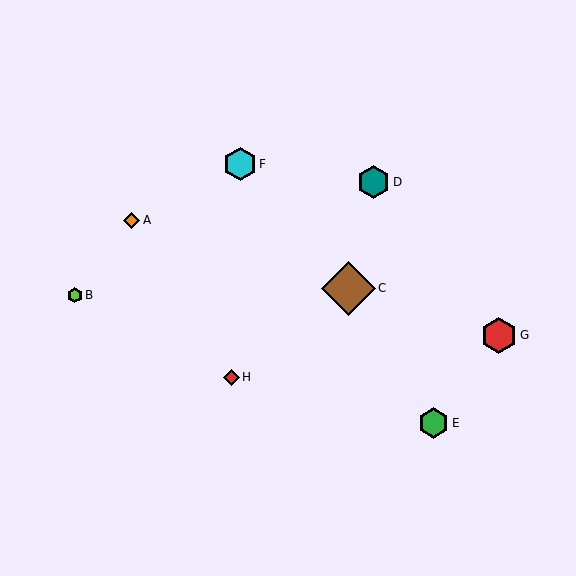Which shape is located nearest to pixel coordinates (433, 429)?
The green hexagon (labeled E) at (433, 423) is nearest to that location.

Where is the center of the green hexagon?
The center of the green hexagon is at (433, 423).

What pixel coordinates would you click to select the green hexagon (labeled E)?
Click at (433, 423) to select the green hexagon E.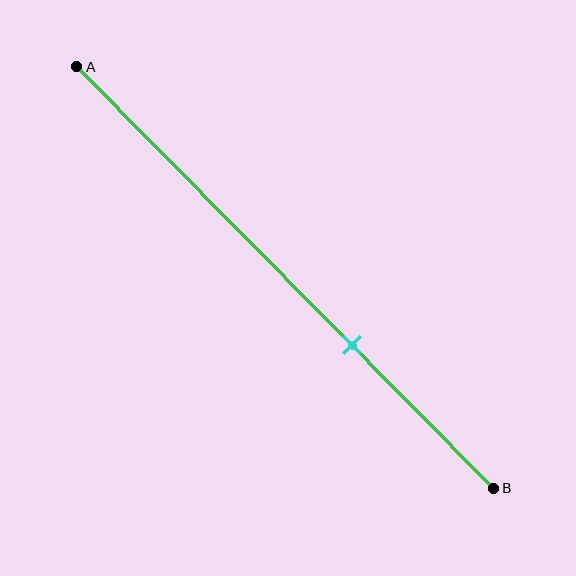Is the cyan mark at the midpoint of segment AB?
No, the mark is at about 65% from A, not at the 50% midpoint.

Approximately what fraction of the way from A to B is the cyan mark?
The cyan mark is approximately 65% of the way from A to B.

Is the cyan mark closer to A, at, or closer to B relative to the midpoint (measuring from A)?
The cyan mark is closer to point B than the midpoint of segment AB.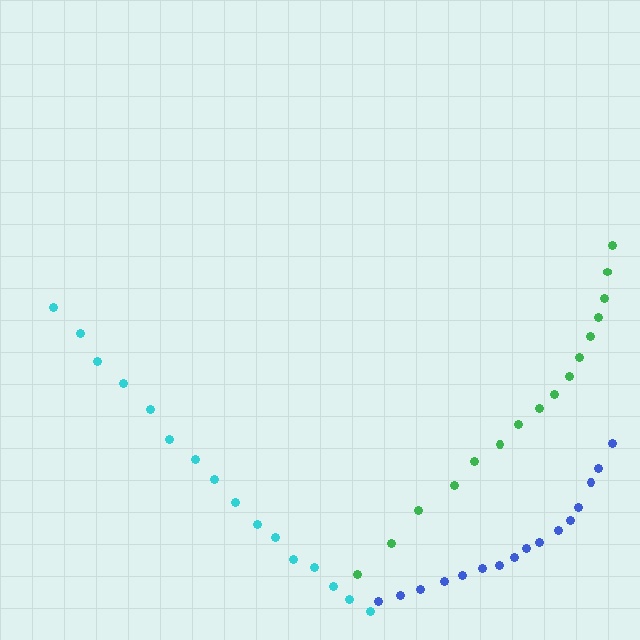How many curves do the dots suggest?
There are 3 distinct paths.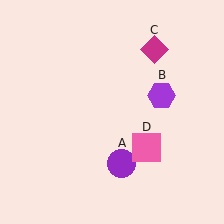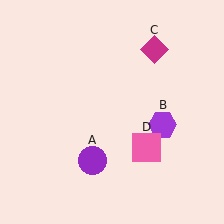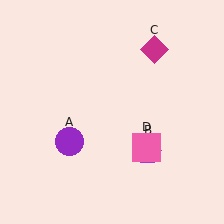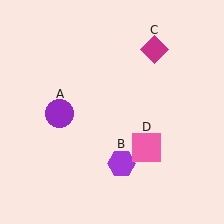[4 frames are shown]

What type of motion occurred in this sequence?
The purple circle (object A), purple hexagon (object B) rotated clockwise around the center of the scene.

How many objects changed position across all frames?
2 objects changed position: purple circle (object A), purple hexagon (object B).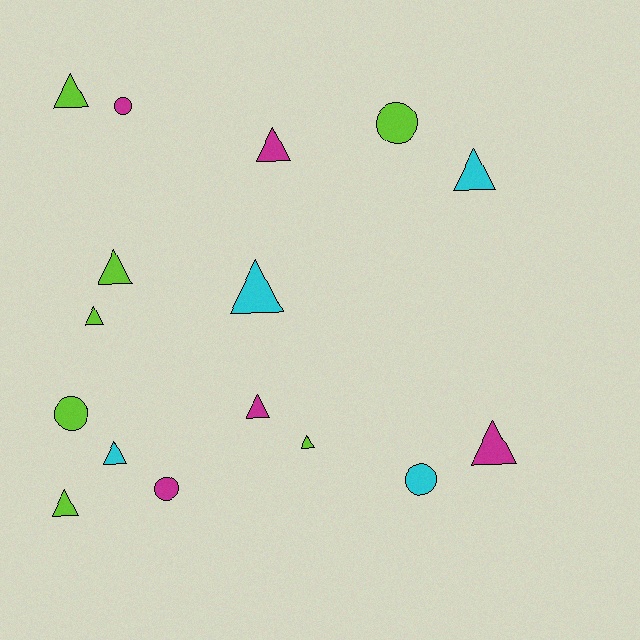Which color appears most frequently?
Lime, with 7 objects.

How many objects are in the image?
There are 16 objects.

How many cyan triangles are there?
There are 3 cyan triangles.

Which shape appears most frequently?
Triangle, with 11 objects.